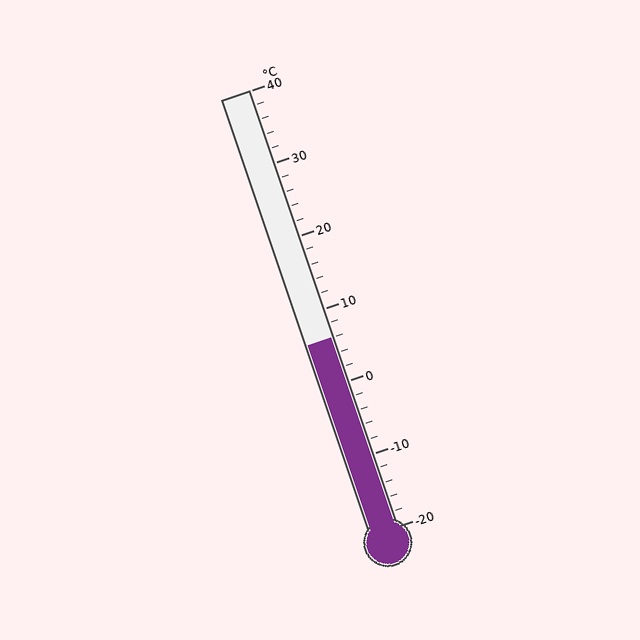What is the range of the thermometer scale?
The thermometer scale ranges from -20°C to 40°C.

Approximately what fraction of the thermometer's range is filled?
The thermometer is filled to approximately 45% of its range.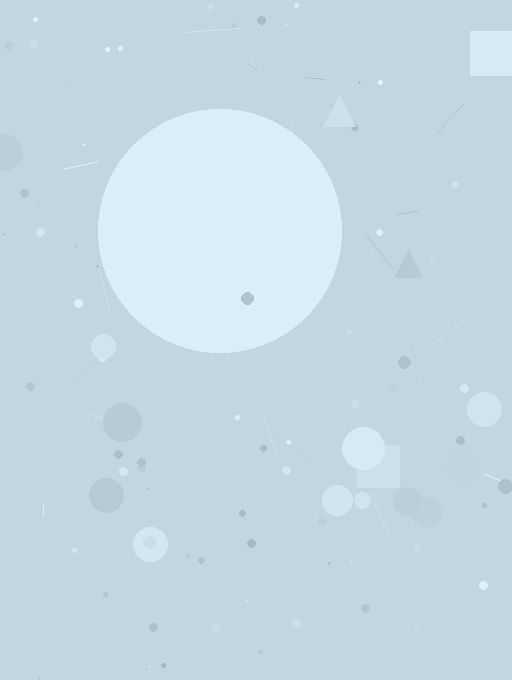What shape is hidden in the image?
A circle is hidden in the image.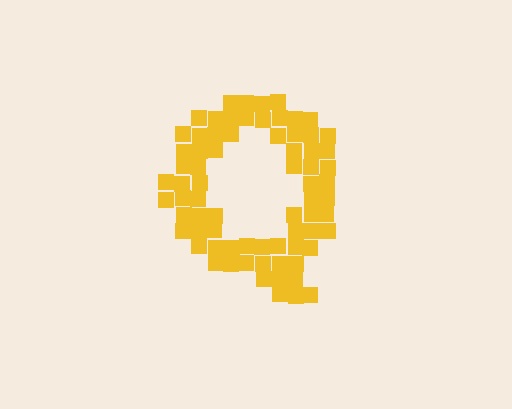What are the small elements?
The small elements are squares.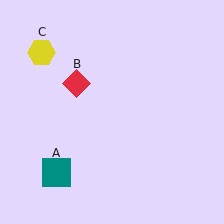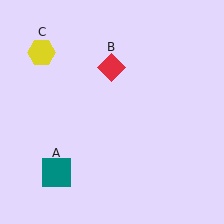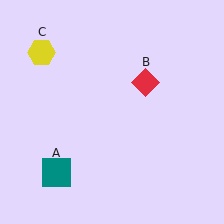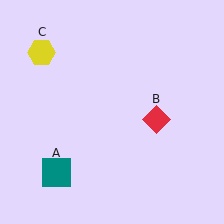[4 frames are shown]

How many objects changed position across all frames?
1 object changed position: red diamond (object B).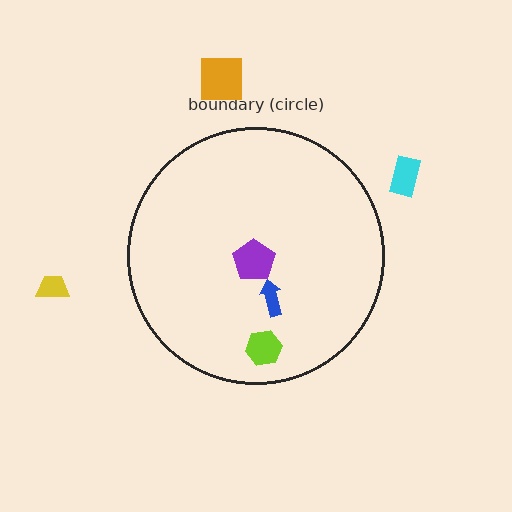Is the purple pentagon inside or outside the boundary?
Inside.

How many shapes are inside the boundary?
3 inside, 3 outside.